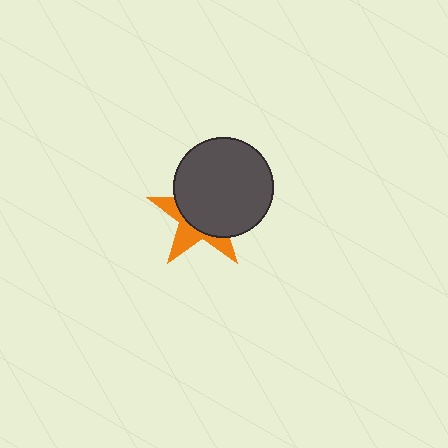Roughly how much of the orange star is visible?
A small part of it is visible (roughly 37%).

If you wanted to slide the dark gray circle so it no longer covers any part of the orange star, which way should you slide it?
Slide it toward the upper-right — that is the most direct way to separate the two shapes.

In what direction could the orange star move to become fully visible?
The orange star could move toward the lower-left. That would shift it out from behind the dark gray circle entirely.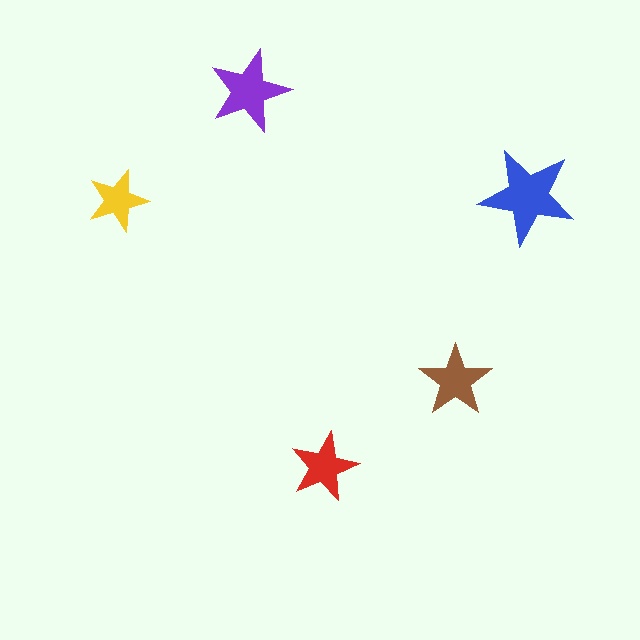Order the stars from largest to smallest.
the blue one, the purple one, the brown one, the red one, the yellow one.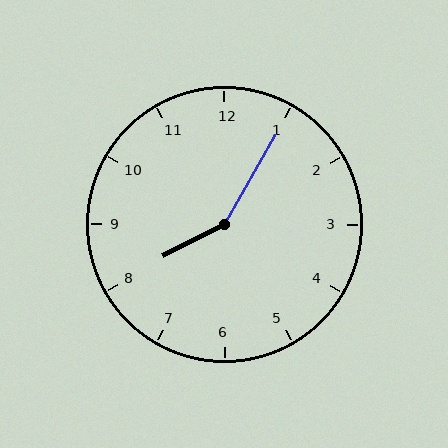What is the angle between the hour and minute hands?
Approximately 148 degrees.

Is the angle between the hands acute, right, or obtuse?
It is obtuse.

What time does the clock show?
8:05.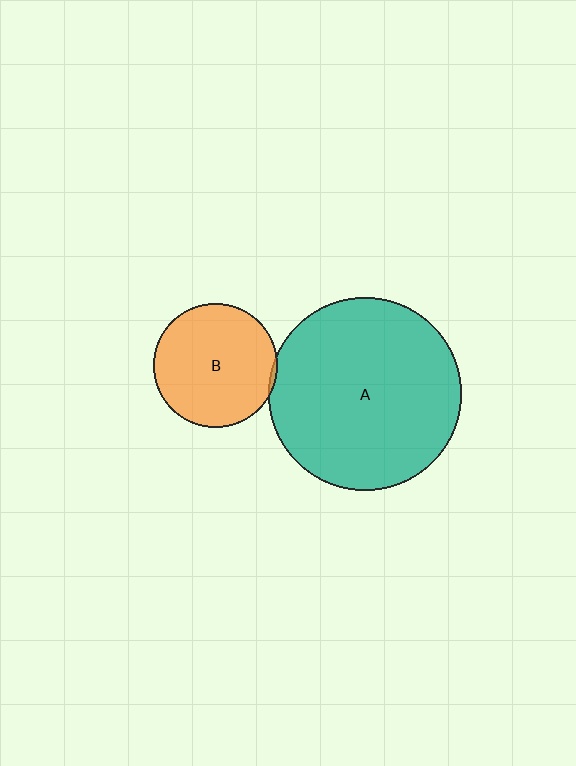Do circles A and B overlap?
Yes.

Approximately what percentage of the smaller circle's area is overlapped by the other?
Approximately 5%.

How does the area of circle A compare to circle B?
Approximately 2.4 times.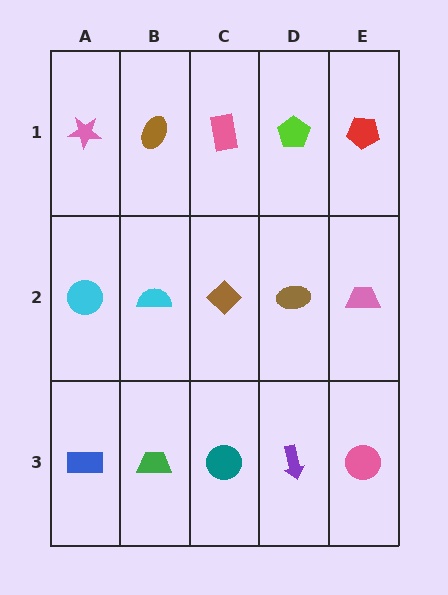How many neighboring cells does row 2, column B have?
4.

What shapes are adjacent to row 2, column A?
A pink star (row 1, column A), a blue rectangle (row 3, column A), a cyan semicircle (row 2, column B).